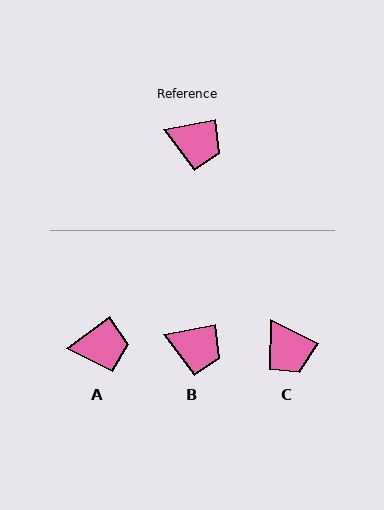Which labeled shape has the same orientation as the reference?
B.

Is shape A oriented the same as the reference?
No, it is off by about 26 degrees.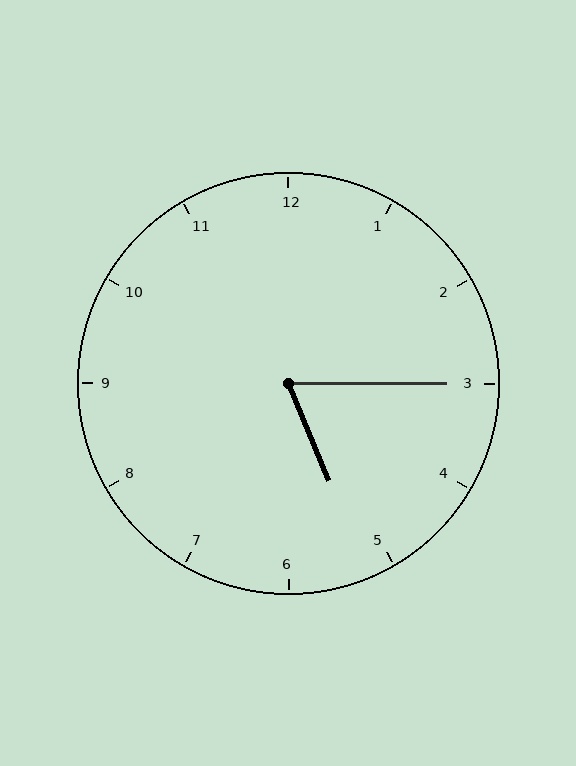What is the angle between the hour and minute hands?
Approximately 68 degrees.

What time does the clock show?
5:15.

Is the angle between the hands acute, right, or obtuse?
It is acute.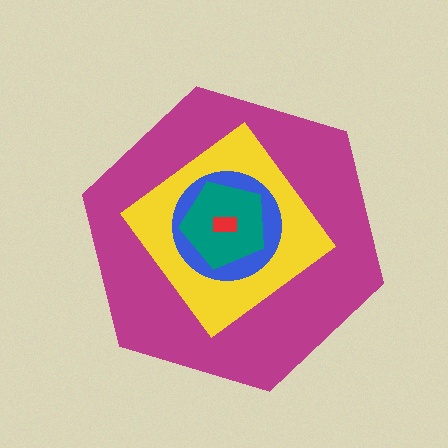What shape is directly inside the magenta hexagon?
The yellow diamond.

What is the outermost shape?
The magenta hexagon.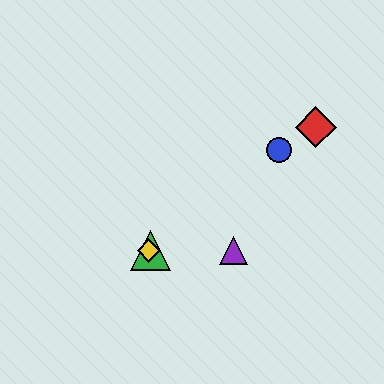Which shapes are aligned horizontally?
The green triangle, the yellow diamond, the purple triangle are aligned horizontally.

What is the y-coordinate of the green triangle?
The green triangle is at y≈250.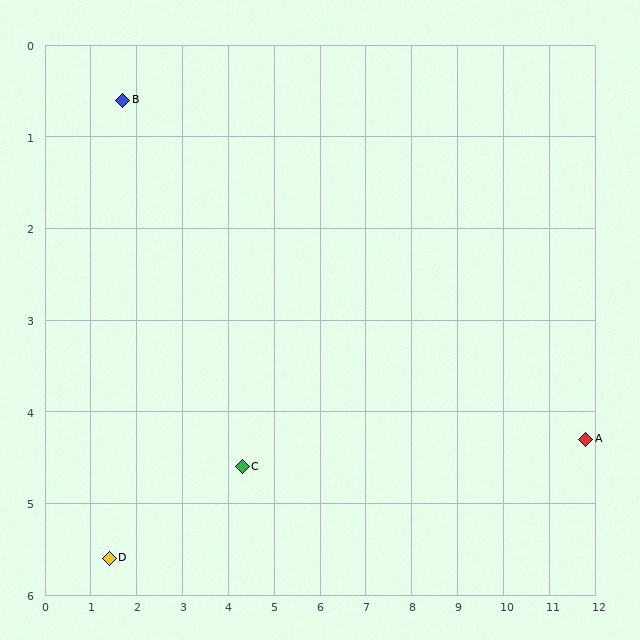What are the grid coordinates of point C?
Point C is at approximately (4.3, 4.6).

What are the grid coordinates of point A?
Point A is at approximately (11.8, 4.3).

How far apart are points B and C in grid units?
Points B and C are about 4.8 grid units apart.